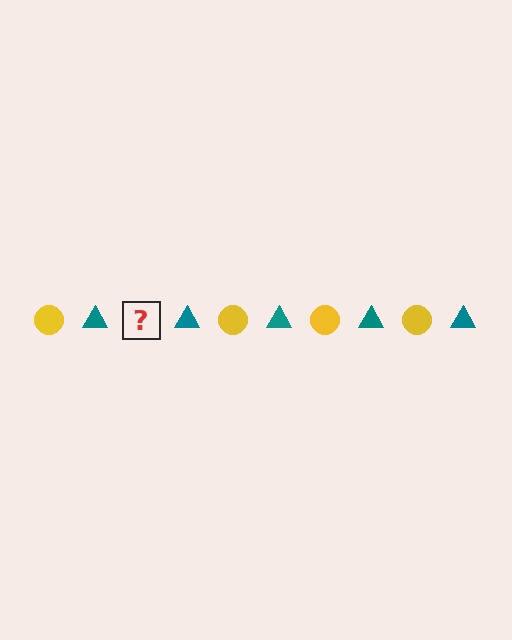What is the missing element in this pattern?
The missing element is a yellow circle.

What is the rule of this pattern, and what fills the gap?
The rule is that the pattern alternates between yellow circle and teal triangle. The gap should be filled with a yellow circle.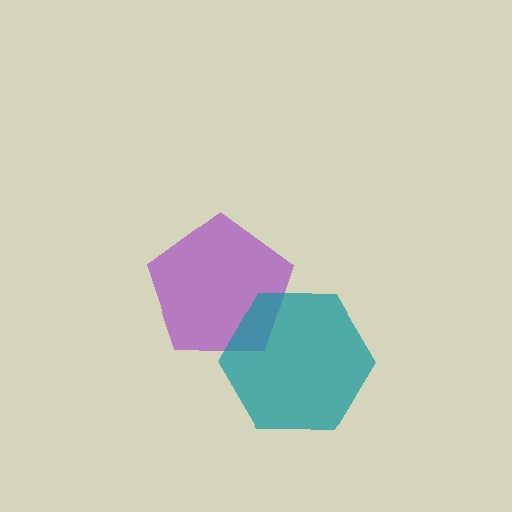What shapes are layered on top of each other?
The layered shapes are: a purple pentagon, a teal hexagon.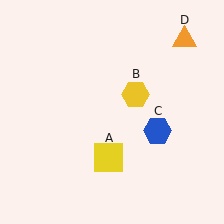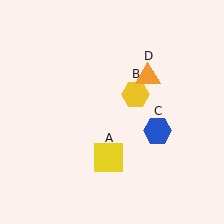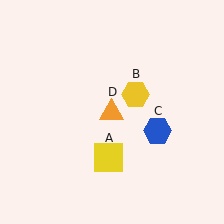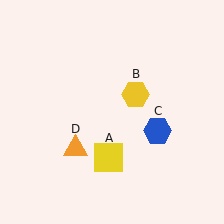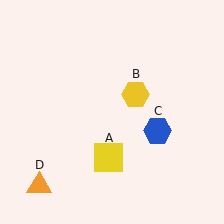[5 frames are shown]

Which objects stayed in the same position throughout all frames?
Yellow square (object A) and yellow hexagon (object B) and blue hexagon (object C) remained stationary.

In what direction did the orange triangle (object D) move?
The orange triangle (object D) moved down and to the left.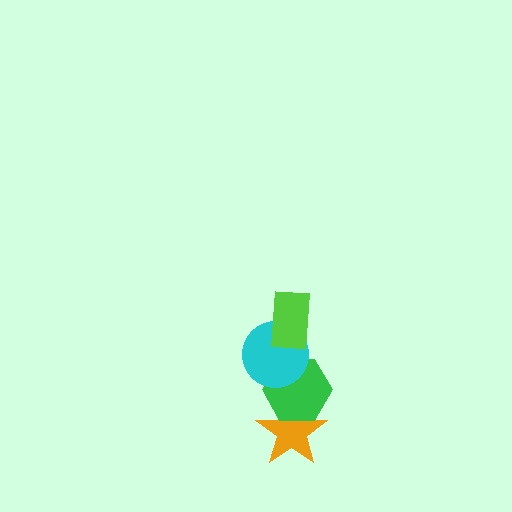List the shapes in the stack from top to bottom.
From top to bottom: the lime rectangle, the cyan circle, the green hexagon, the orange star.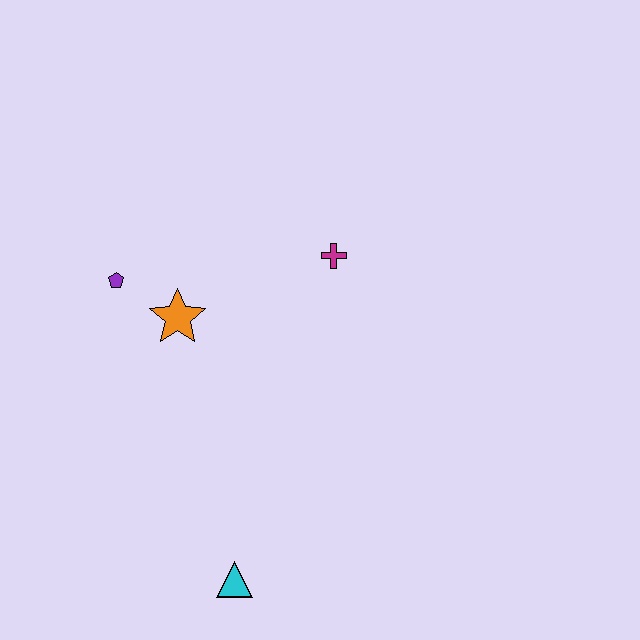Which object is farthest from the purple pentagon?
The cyan triangle is farthest from the purple pentagon.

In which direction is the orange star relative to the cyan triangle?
The orange star is above the cyan triangle.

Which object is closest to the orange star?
The purple pentagon is closest to the orange star.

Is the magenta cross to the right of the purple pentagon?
Yes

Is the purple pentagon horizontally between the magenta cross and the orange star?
No